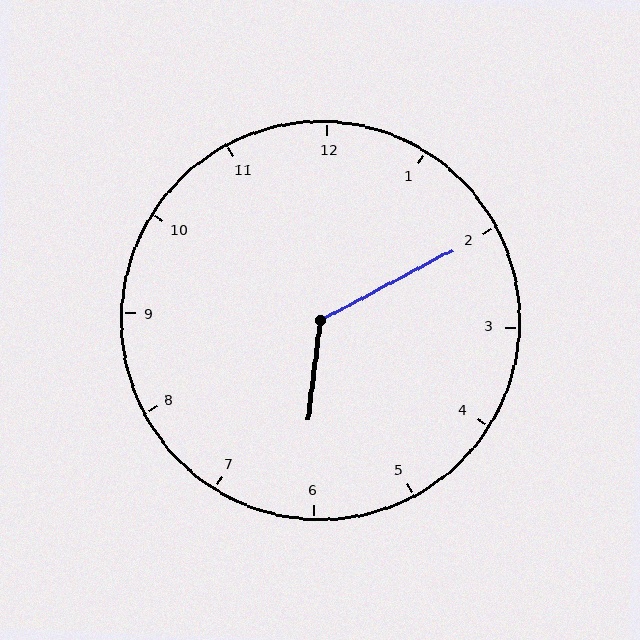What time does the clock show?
6:10.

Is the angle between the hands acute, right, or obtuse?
It is obtuse.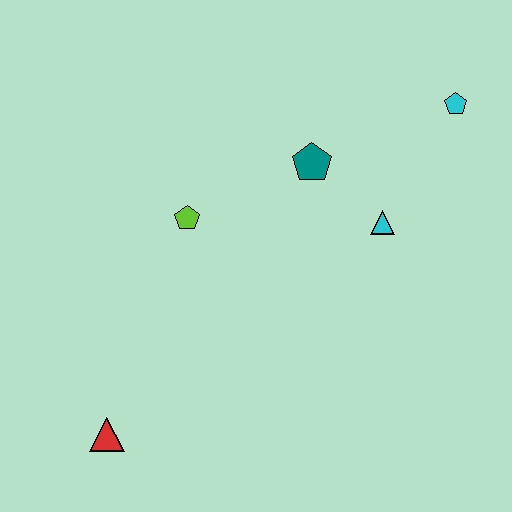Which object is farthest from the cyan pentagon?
The red triangle is farthest from the cyan pentagon.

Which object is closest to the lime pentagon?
The teal pentagon is closest to the lime pentagon.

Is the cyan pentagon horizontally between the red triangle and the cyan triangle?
No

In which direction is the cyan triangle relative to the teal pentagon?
The cyan triangle is to the right of the teal pentagon.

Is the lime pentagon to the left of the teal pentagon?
Yes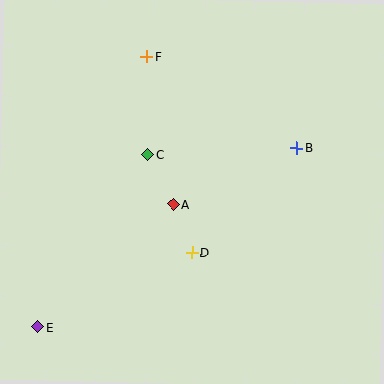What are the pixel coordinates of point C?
Point C is at (147, 155).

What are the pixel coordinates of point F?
Point F is at (147, 56).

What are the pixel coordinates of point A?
Point A is at (173, 204).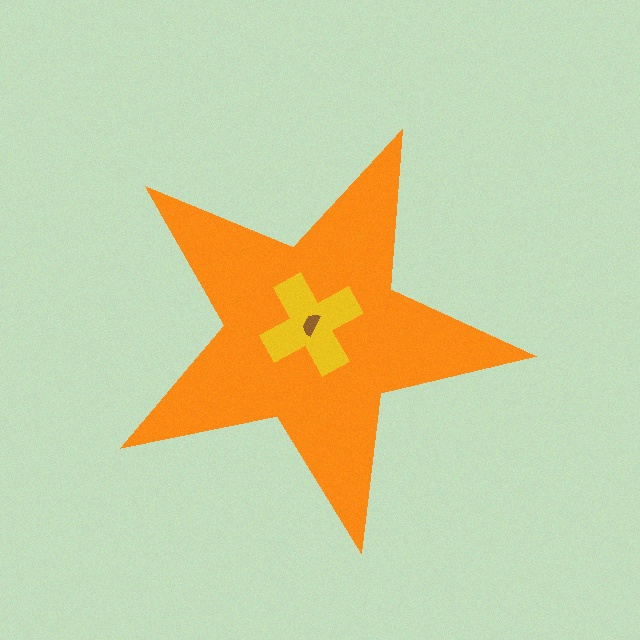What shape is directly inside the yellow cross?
The brown semicircle.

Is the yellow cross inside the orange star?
Yes.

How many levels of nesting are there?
3.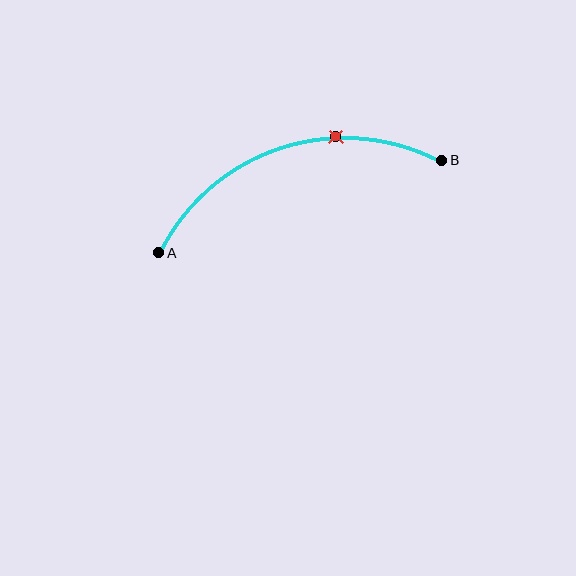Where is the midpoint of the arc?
The arc midpoint is the point on the curve farthest from the straight line joining A and B. It sits above that line.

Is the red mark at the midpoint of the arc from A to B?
No. The red mark lies on the arc but is closer to endpoint B. The arc midpoint would be at the point on the curve equidistant along the arc from both A and B.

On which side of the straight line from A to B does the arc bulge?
The arc bulges above the straight line connecting A and B.